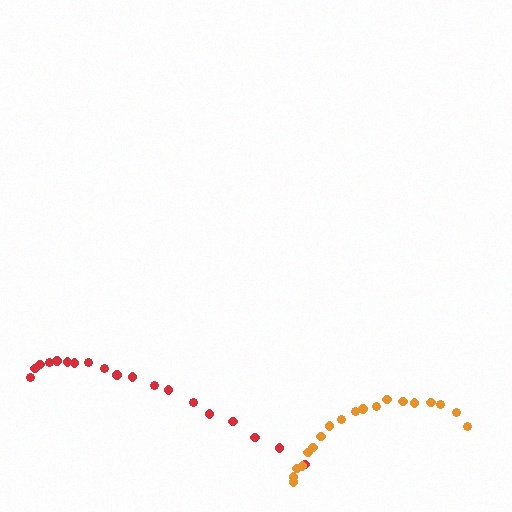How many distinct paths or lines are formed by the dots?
There are 2 distinct paths.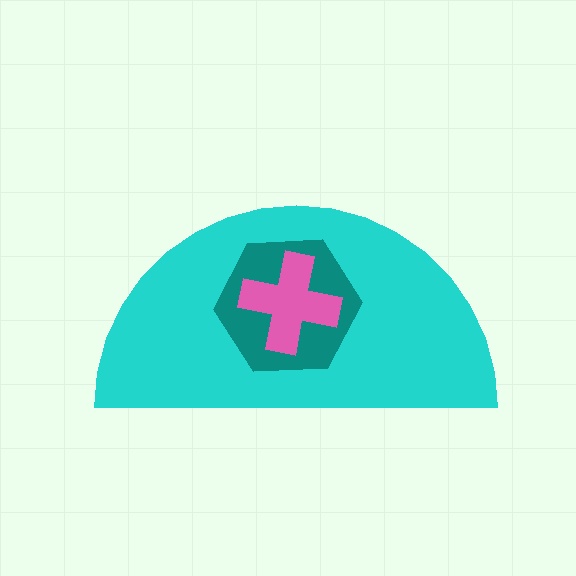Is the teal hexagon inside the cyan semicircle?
Yes.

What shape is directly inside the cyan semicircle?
The teal hexagon.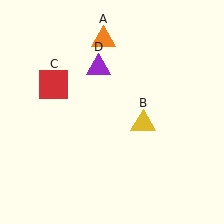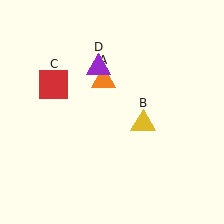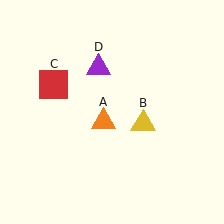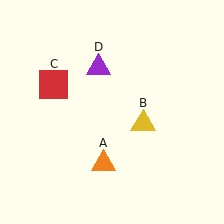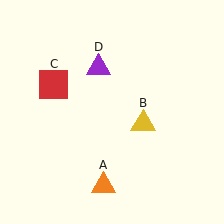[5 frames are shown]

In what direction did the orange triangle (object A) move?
The orange triangle (object A) moved down.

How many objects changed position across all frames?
1 object changed position: orange triangle (object A).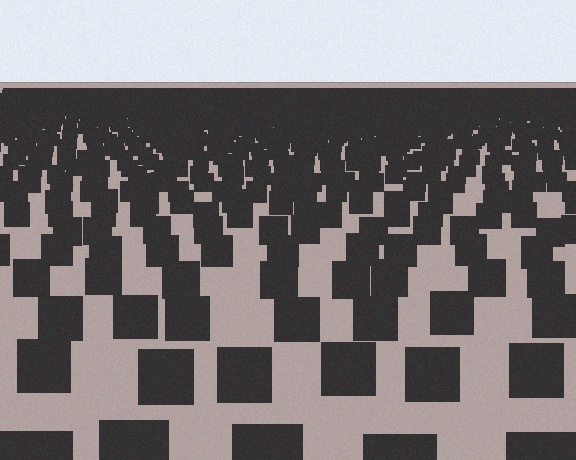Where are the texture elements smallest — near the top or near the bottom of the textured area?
Near the top.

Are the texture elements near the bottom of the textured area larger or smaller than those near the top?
Larger. Near the bottom, elements are closer to the viewer and appear at a bigger on-screen size.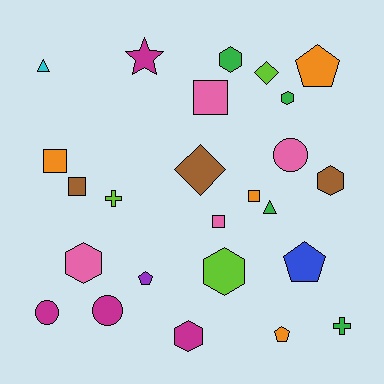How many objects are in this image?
There are 25 objects.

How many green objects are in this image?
There are 4 green objects.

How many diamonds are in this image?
There are 2 diamonds.